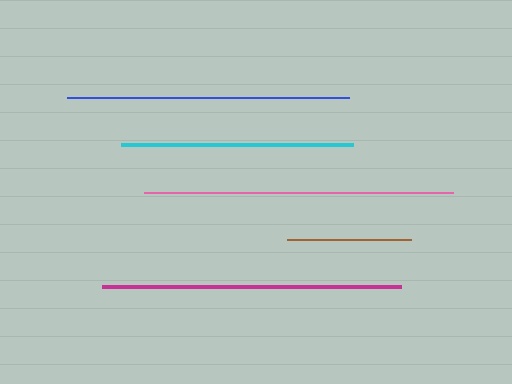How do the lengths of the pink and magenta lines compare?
The pink and magenta lines are approximately the same length.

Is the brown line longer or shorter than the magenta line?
The magenta line is longer than the brown line.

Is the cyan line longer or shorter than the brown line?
The cyan line is longer than the brown line.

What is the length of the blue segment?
The blue segment is approximately 282 pixels long.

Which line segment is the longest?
The pink line is the longest at approximately 308 pixels.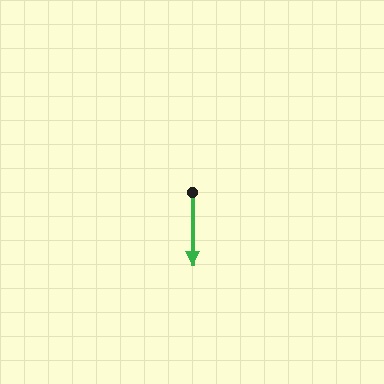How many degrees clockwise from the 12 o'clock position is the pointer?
Approximately 179 degrees.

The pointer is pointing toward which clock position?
Roughly 6 o'clock.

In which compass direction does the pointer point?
South.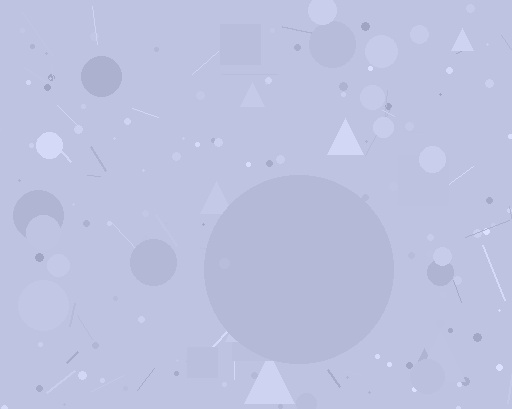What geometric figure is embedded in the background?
A circle is embedded in the background.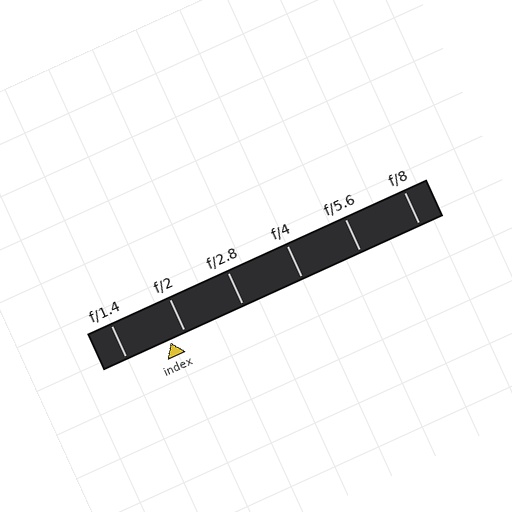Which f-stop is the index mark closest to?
The index mark is closest to f/2.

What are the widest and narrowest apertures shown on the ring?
The widest aperture shown is f/1.4 and the narrowest is f/8.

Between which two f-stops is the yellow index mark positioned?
The index mark is between f/1.4 and f/2.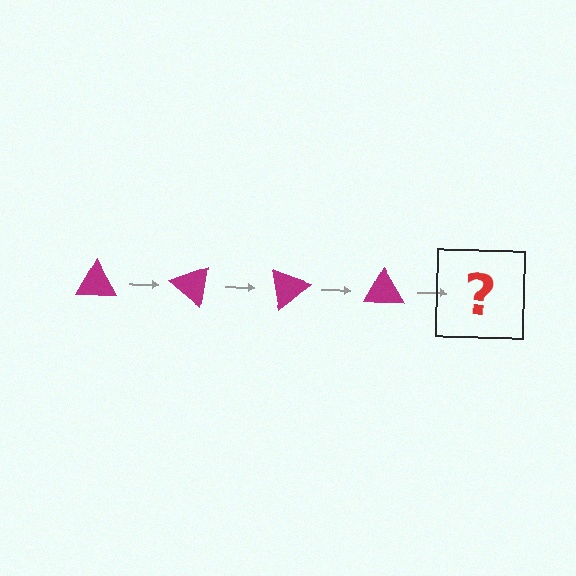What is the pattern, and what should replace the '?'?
The pattern is that the triangle rotates 40 degrees each step. The '?' should be a magenta triangle rotated 160 degrees.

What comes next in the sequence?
The next element should be a magenta triangle rotated 160 degrees.